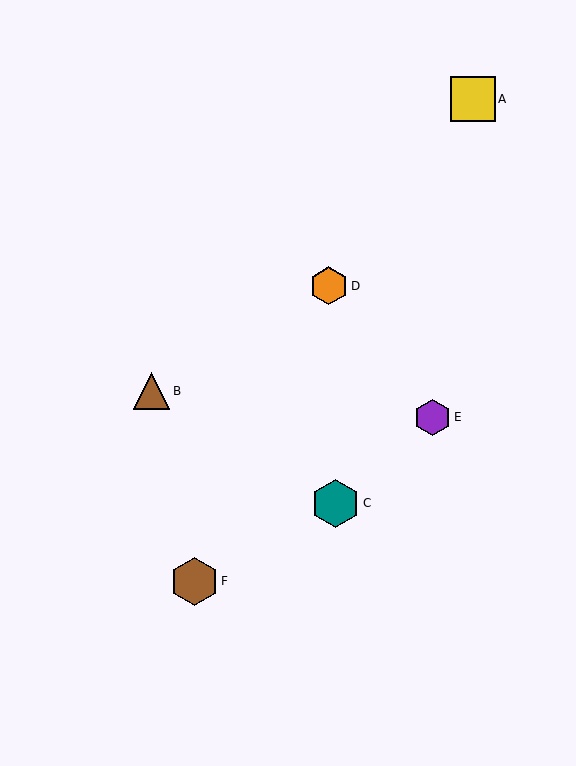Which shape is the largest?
The teal hexagon (labeled C) is the largest.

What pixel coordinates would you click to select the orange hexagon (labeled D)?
Click at (329, 286) to select the orange hexagon D.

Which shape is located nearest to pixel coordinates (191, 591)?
The brown hexagon (labeled F) at (194, 581) is nearest to that location.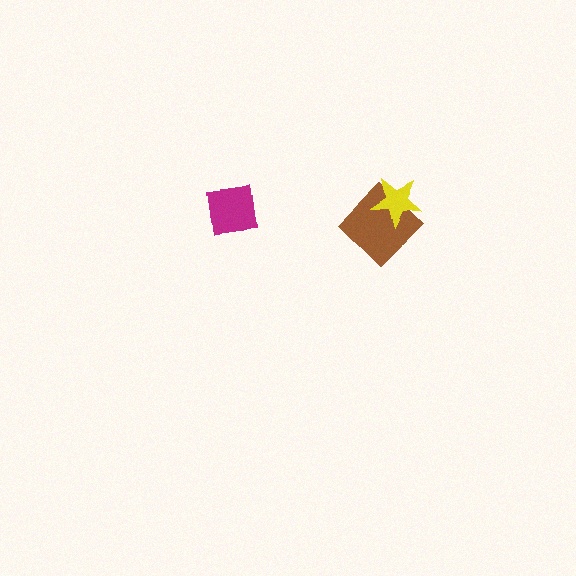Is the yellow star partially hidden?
No, no other shape covers it.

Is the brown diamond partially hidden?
Yes, it is partially covered by another shape.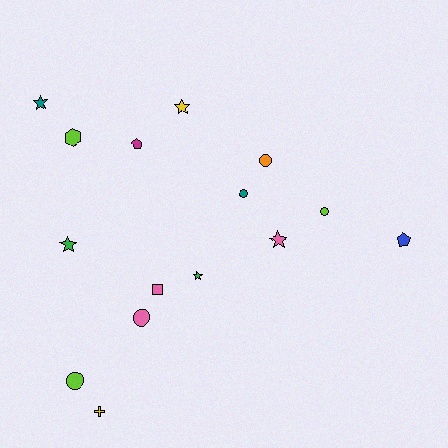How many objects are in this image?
There are 15 objects.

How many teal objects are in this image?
There are 2 teal objects.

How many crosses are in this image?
There is 1 cross.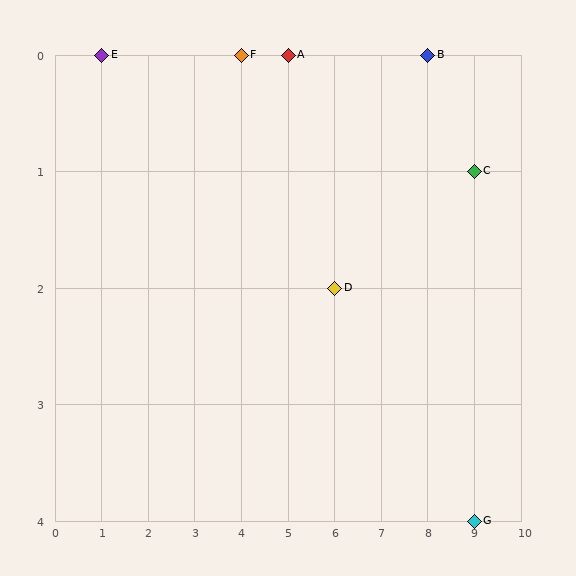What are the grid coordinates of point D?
Point D is at grid coordinates (6, 2).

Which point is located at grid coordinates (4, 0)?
Point F is at (4, 0).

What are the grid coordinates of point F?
Point F is at grid coordinates (4, 0).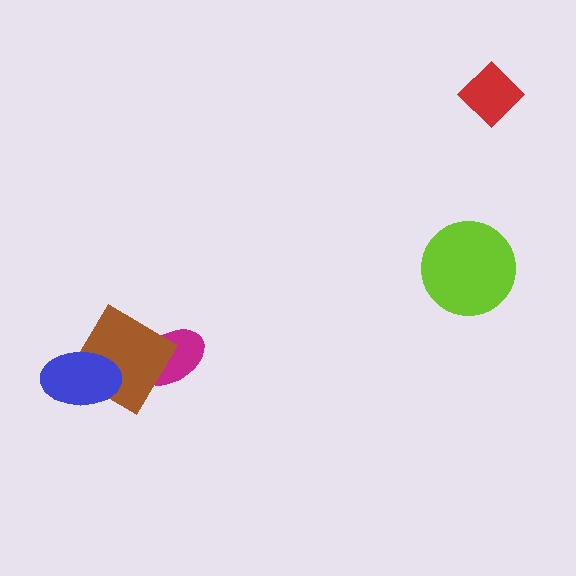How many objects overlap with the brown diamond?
2 objects overlap with the brown diamond.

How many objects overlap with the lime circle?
0 objects overlap with the lime circle.